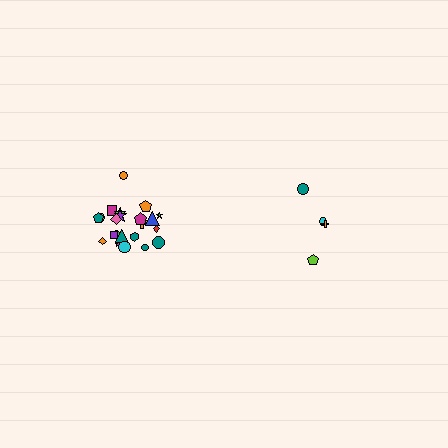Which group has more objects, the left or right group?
The left group.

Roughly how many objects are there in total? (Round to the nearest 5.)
Roughly 25 objects in total.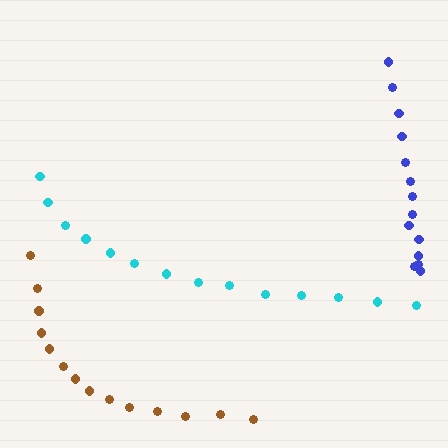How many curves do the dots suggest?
There are 3 distinct paths.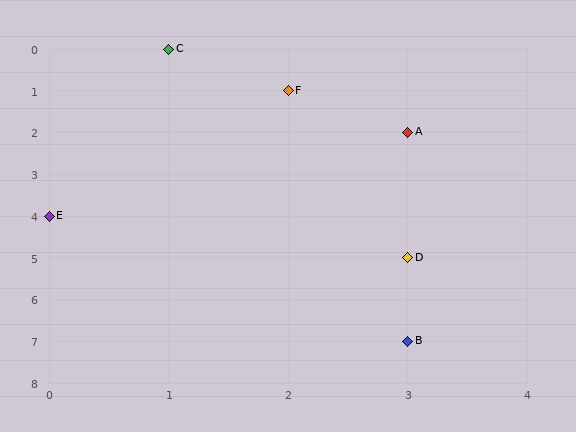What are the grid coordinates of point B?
Point B is at grid coordinates (3, 7).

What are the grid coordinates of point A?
Point A is at grid coordinates (3, 2).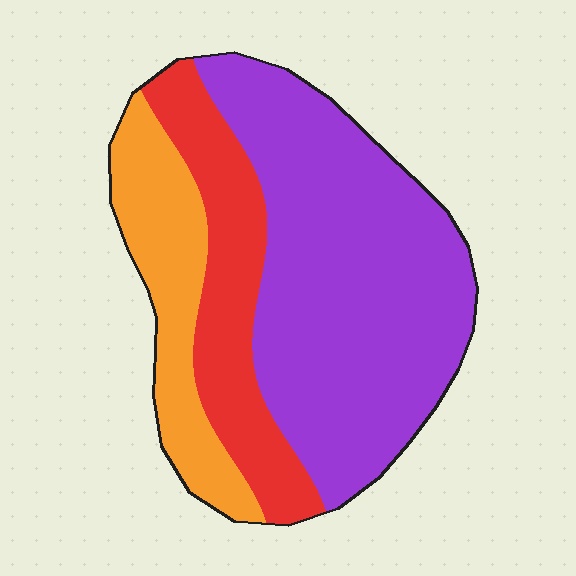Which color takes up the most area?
Purple, at roughly 55%.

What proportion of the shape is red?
Red takes up between a sixth and a third of the shape.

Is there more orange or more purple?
Purple.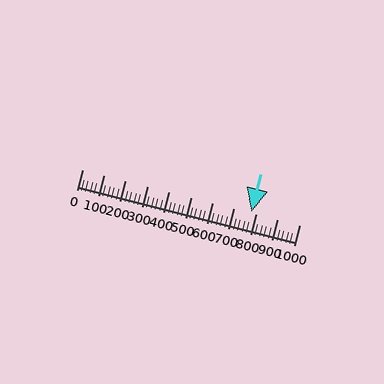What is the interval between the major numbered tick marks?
The major tick marks are spaced 100 units apart.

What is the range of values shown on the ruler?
The ruler shows values from 0 to 1000.